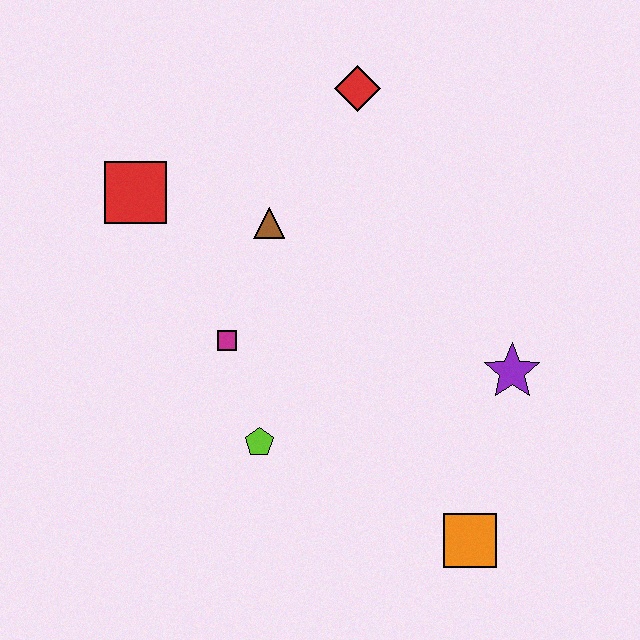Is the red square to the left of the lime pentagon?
Yes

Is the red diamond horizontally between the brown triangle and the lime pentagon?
No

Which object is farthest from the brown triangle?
The orange square is farthest from the brown triangle.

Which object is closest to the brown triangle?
The magenta square is closest to the brown triangle.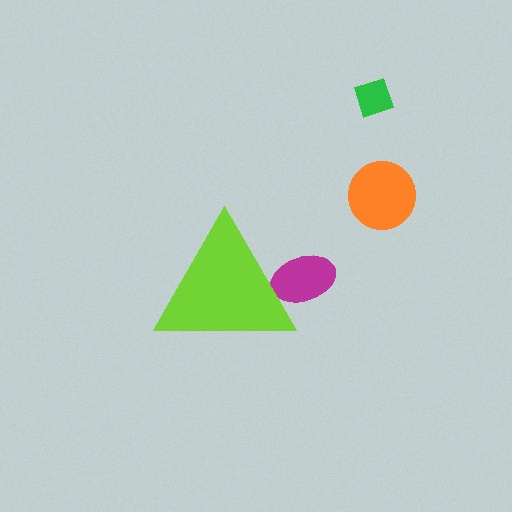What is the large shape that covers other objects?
A lime triangle.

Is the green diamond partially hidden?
No, the green diamond is fully visible.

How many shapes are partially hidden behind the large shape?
1 shape is partially hidden.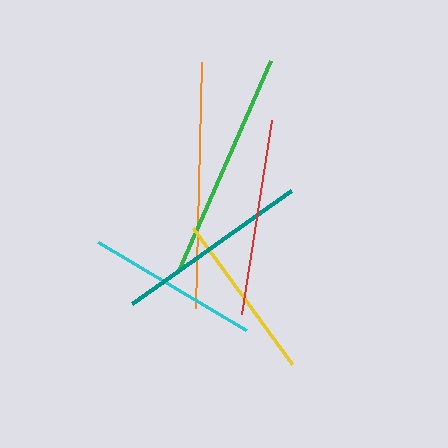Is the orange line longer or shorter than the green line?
The orange line is longer than the green line.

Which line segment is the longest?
The orange line is the longest at approximately 246 pixels.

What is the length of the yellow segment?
The yellow segment is approximately 167 pixels long.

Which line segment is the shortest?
The yellow line is the shortest at approximately 167 pixels.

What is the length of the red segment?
The red segment is approximately 196 pixels long.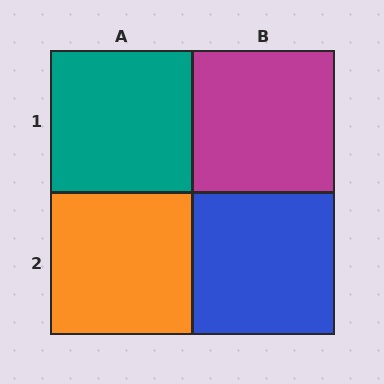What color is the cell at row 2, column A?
Orange.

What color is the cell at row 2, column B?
Blue.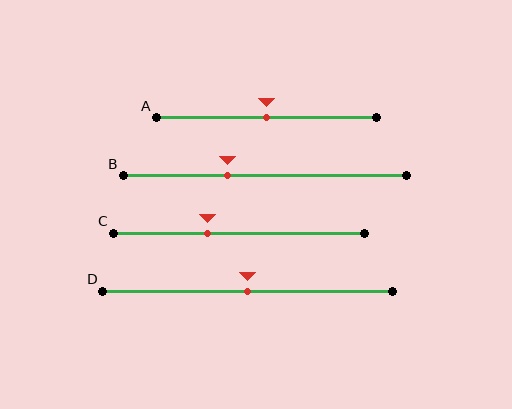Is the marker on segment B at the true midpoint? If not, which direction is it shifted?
No, the marker on segment B is shifted to the left by about 13% of the segment length.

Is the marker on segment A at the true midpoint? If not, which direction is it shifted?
Yes, the marker on segment A is at the true midpoint.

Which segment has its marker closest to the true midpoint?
Segment A has its marker closest to the true midpoint.